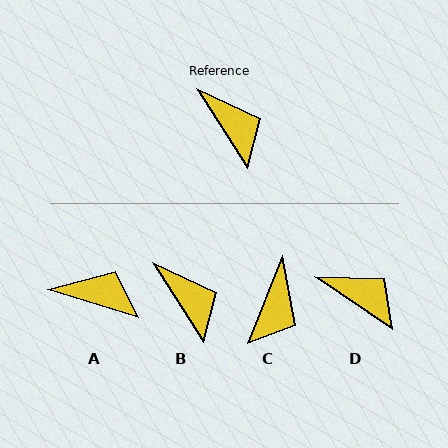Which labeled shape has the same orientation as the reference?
B.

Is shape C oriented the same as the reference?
No, it is off by about 55 degrees.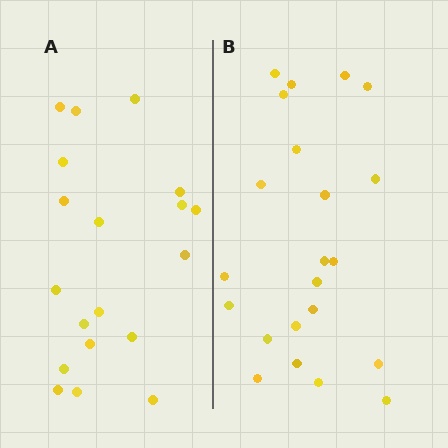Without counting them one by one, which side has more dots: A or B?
Region B (the right region) has more dots.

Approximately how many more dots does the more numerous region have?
Region B has just a few more — roughly 2 or 3 more dots than region A.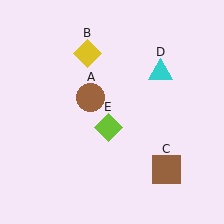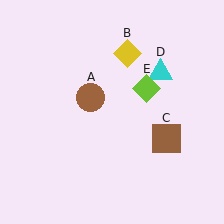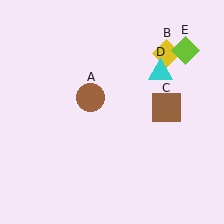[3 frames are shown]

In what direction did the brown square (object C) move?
The brown square (object C) moved up.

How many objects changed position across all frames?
3 objects changed position: yellow diamond (object B), brown square (object C), lime diamond (object E).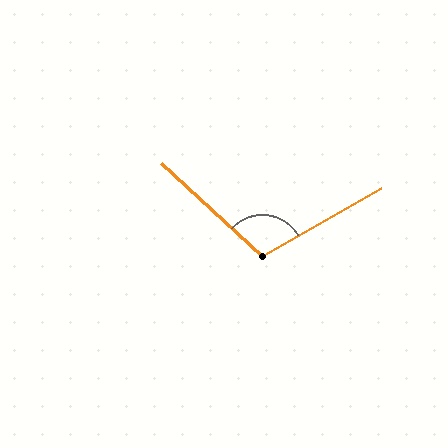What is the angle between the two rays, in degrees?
Approximately 107 degrees.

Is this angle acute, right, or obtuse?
It is obtuse.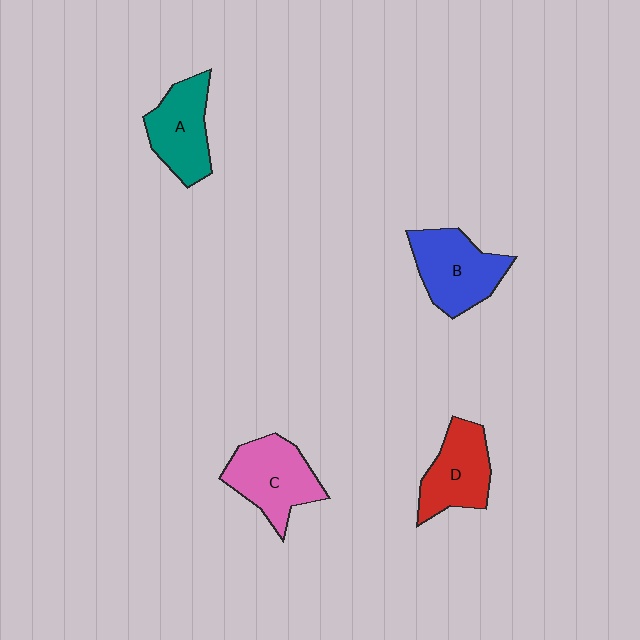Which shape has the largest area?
Shape B (blue).